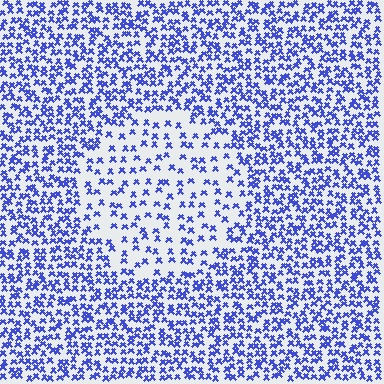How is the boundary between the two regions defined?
The boundary is defined by a change in element density (approximately 2.2x ratio). All elements are the same color, size, and shape.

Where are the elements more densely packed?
The elements are more densely packed outside the circle boundary.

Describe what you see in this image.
The image contains small blue elements arranged at two different densities. A circle-shaped region is visible where the elements are less densely packed than the surrounding area.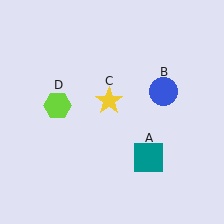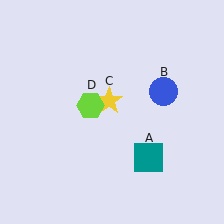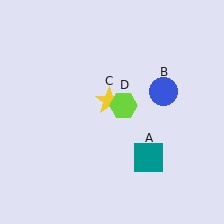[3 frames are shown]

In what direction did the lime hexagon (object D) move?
The lime hexagon (object D) moved right.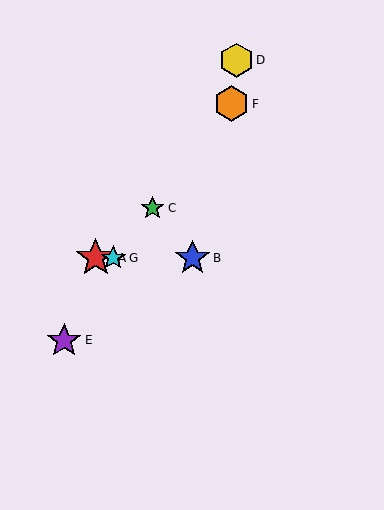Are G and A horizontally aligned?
Yes, both are at y≈258.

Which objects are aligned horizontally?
Objects A, B, G are aligned horizontally.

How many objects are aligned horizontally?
3 objects (A, B, G) are aligned horizontally.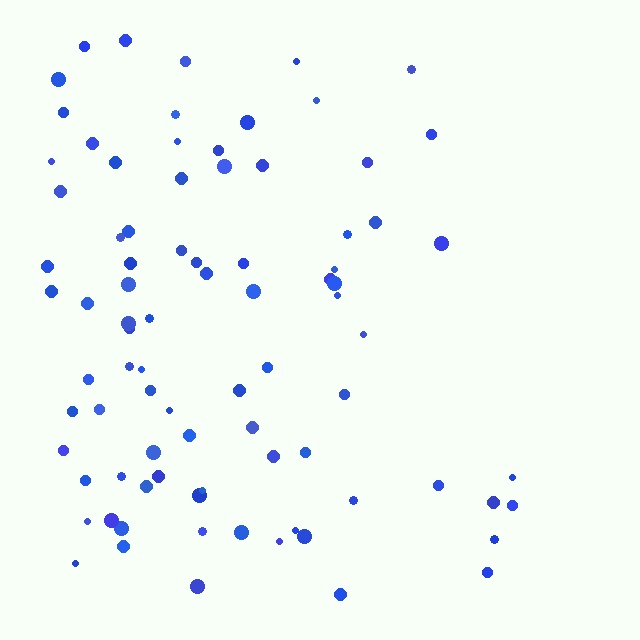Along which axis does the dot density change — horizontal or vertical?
Horizontal.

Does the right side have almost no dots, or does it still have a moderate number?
Still a moderate number, just noticeably fewer than the left.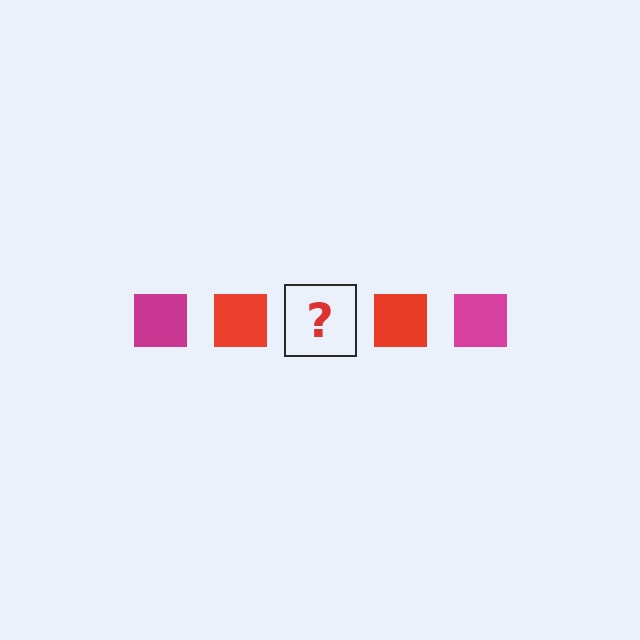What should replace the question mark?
The question mark should be replaced with a magenta square.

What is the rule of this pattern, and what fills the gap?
The rule is that the pattern cycles through magenta, red squares. The gap should be filled with a magenta square.